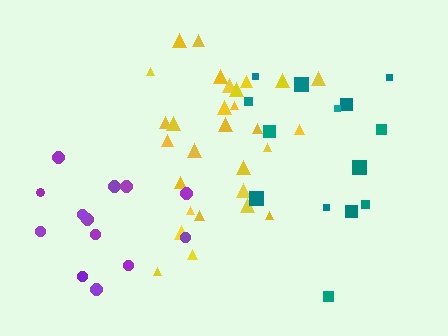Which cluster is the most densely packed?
Yellow.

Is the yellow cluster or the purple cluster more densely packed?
Yellow.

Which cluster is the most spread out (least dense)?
Teal.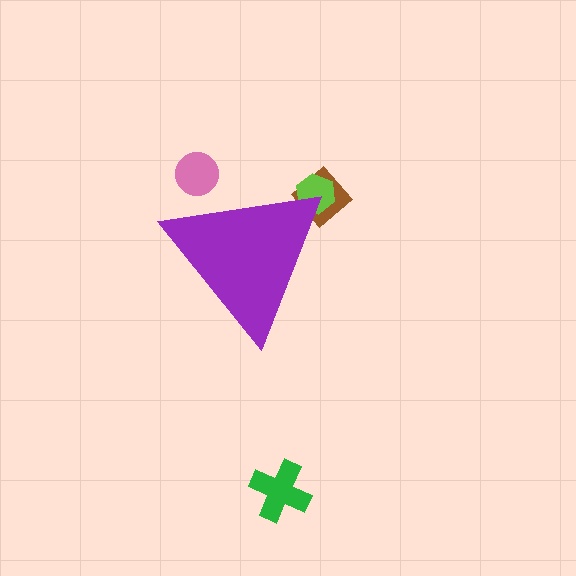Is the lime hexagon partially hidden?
Yes, the lime hexagon is partially hidden behind the purple triangle.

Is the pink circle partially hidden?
Yes, the pink circle is partially hidden behind the purple triangle.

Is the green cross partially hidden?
No, the green cross is fully visible.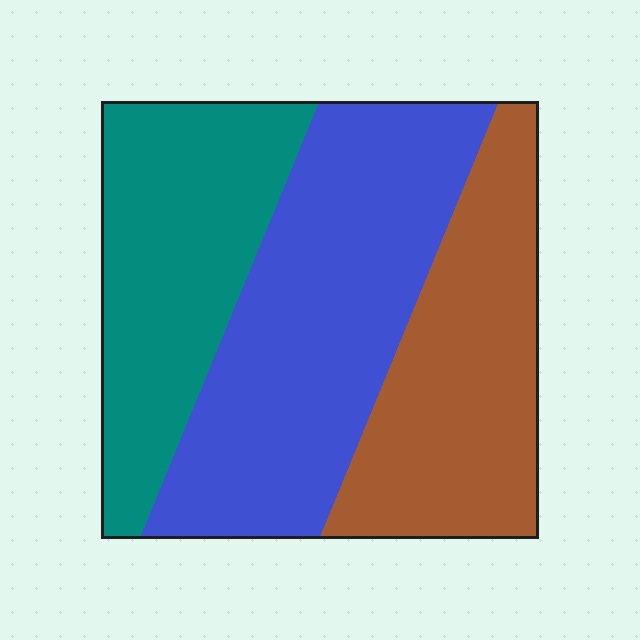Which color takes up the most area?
Blue, at roughly 40%.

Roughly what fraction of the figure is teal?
Teal takes up about one third (1/3) of the figure.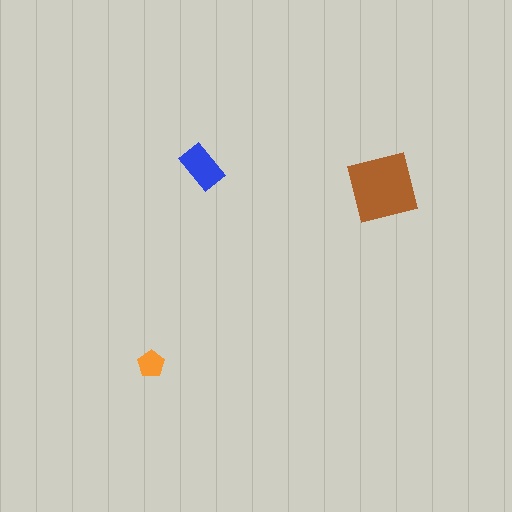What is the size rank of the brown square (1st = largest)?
1st.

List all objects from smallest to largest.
The orange pentagon, the blue rectangle, the brown square.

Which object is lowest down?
The orange pentagon is bottommost.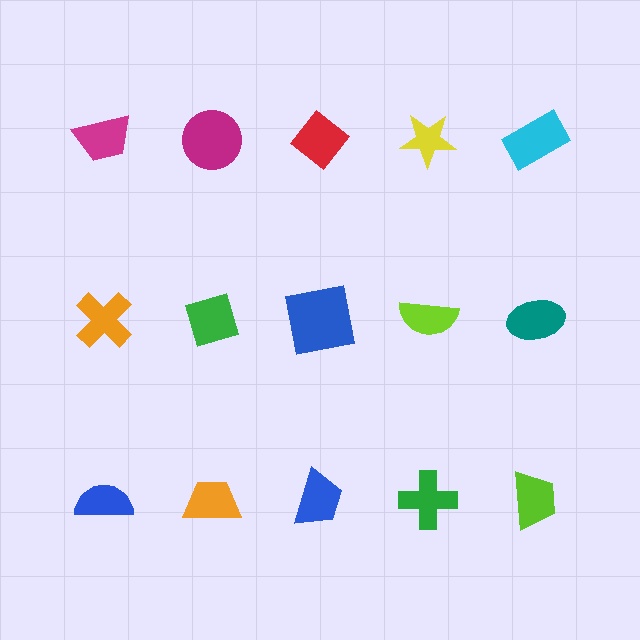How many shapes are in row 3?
5 shapes.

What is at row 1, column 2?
A magenta circle.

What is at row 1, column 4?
A yellow star.